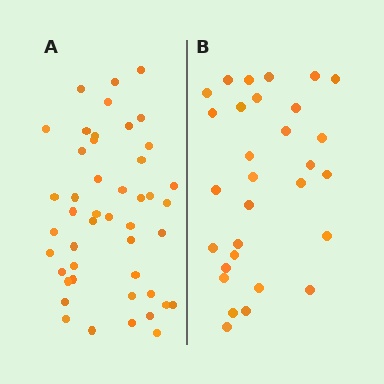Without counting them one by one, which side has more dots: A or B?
Region A (the left region) has more dots.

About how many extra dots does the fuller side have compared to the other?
Region A has approximately 15 more dots than region B.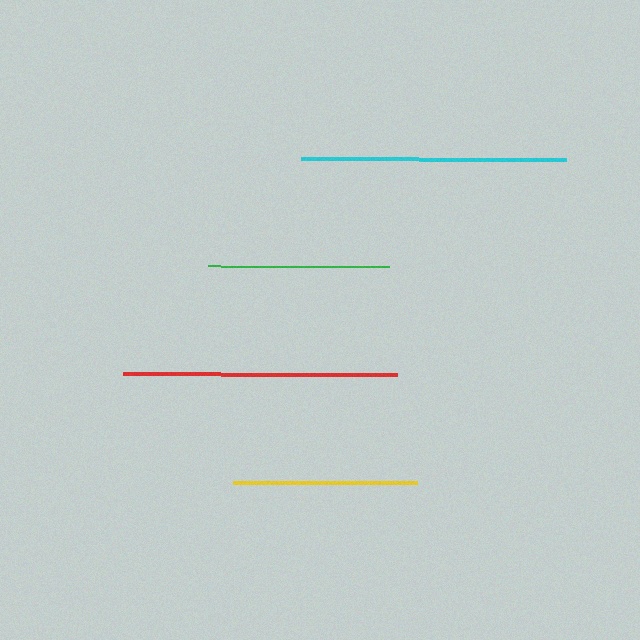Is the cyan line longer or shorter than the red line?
The red line is longer than the cyan line.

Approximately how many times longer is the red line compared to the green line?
The red line is approximately 1.5 times the length of the green line.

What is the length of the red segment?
The red segment is approximately 274 pixels long.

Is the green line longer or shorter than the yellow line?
The yellow line is longer than the green line.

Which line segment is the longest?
The red line is the longest at approximately 274 pixels.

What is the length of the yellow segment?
The yellow segment is approximately 184 pixels long.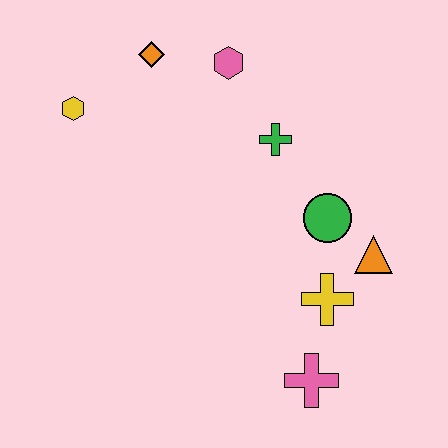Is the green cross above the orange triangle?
Yes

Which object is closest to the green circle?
The orange triangle is closest to the green circle.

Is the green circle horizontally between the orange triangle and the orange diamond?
Yes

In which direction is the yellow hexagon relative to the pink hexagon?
The yellow hexagon is to the left of the pink hexagon.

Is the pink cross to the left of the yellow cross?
Yes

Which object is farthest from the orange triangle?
The yellow hexagon is farthest from the orange triangle.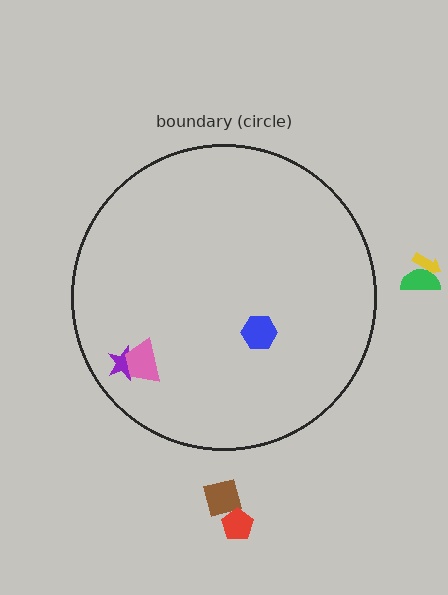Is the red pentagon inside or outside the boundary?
Outside.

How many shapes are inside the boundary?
3 inside, 4 outside.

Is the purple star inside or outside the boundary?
Inside.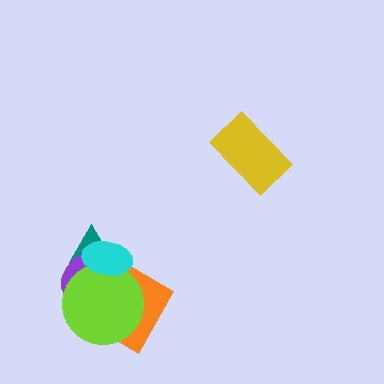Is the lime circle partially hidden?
Yes, it is partially covered by another shape.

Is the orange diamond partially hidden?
Yes, it is partially covered by another shape.